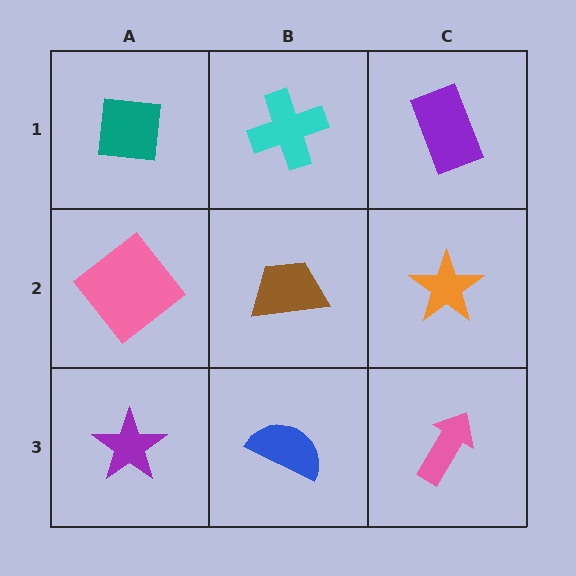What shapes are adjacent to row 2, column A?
A teal square (row 1, column A), a purple star (row 3, column A), a brown trapezoid (row 2, column B).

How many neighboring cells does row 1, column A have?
2.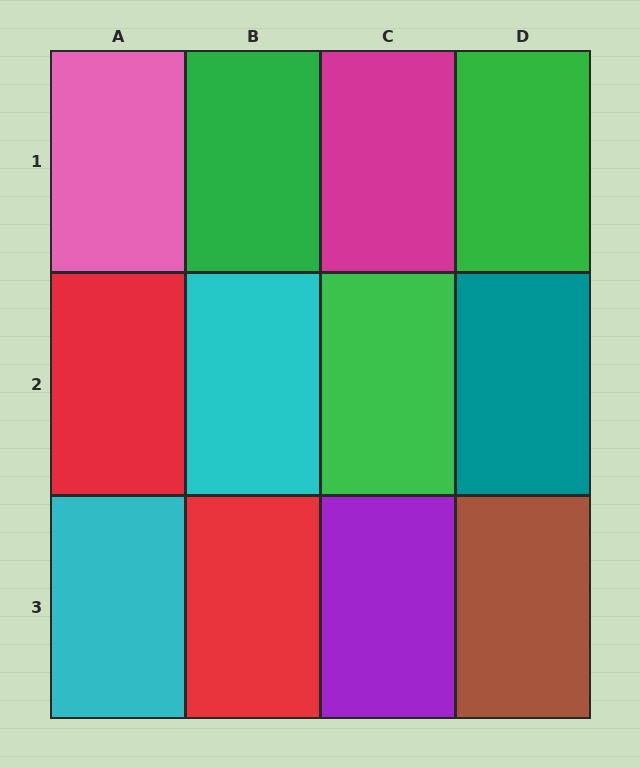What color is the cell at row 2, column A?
Red.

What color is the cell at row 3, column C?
Purple.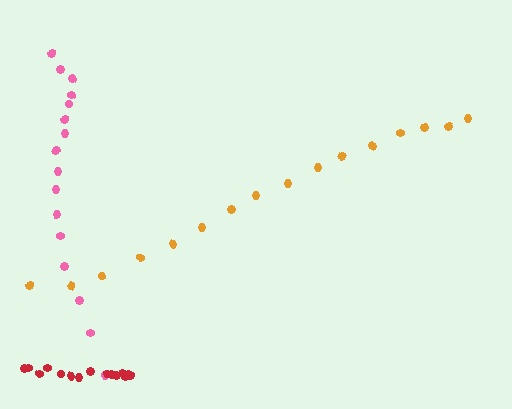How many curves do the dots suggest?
There are 3 distinct paths.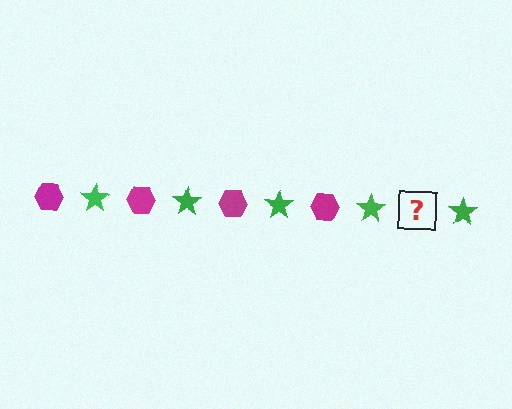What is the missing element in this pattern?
The missing element is a magenta hexagon.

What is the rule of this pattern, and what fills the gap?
The rule is that the pattern alternates between magenta hexagon and green star. The gap should be filled with a magenta hexagon.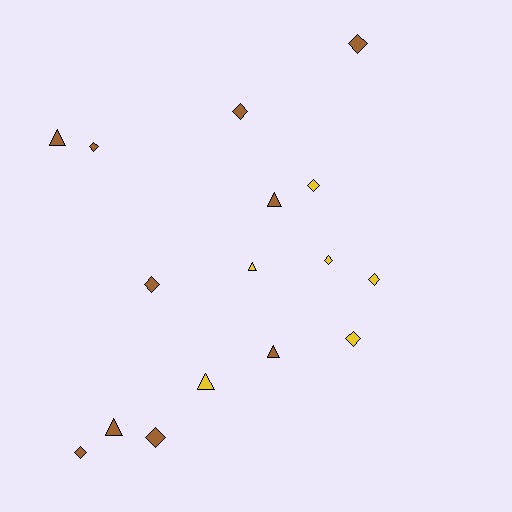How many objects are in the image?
There are 16 objects.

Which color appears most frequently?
Brown, with 10 objects.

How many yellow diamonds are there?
There are 4 yellow diamonds.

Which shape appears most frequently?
Diamond, with 10 objects.